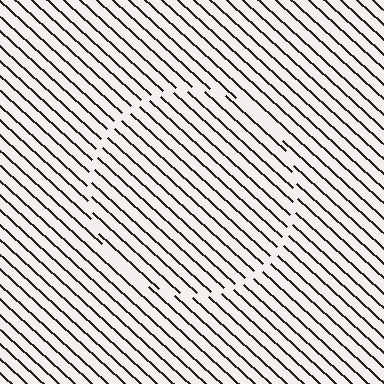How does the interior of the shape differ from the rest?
The interior of the shape contains the same grating, shifted by half a period — the contour is defined by the phase discontinuity where line-ends from the inner and outer gratings abut.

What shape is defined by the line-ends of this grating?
An illusory circle. The interior of the shape contains the same grating, shifted by half a period — the contour is defined by the phase discontinuity where line-ends from the inner and outer gratings abut.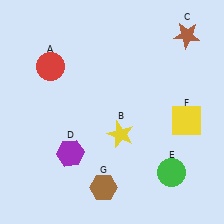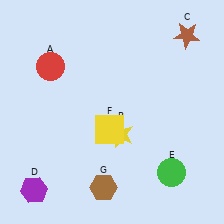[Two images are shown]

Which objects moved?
The objects that moved are: the purple hexagon (D), the yellow square (F).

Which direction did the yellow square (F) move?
The yellow square (F) moved left.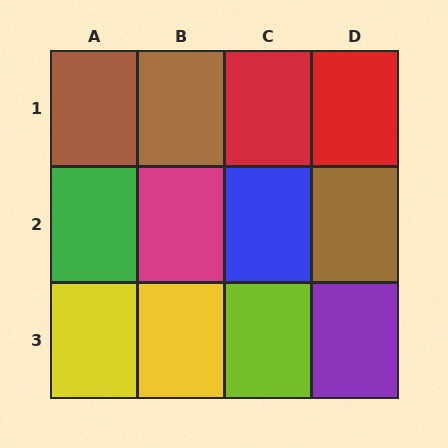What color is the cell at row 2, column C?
Blue.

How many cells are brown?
3 cells are brown.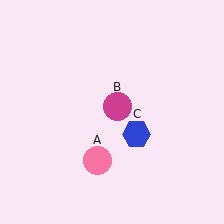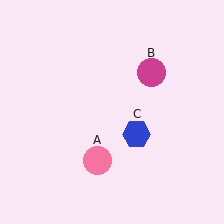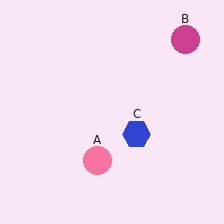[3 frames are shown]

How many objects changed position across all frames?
1 object changed position: magenta circle (object B).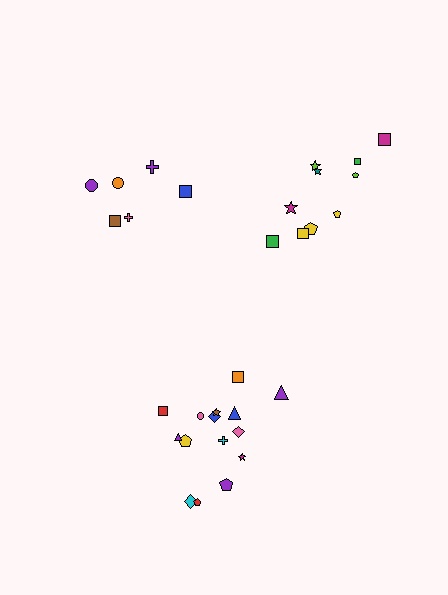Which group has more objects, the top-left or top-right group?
The top-right group.